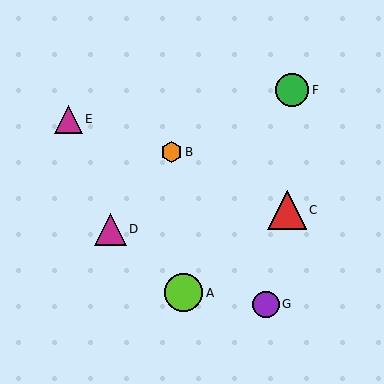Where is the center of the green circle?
The center of the green circle is at (292, 90).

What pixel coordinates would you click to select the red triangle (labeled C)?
Click at (287, 210) to select the red triangle C.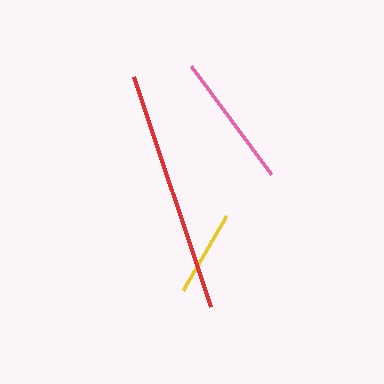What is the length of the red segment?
The red segment is approximately 242 pixels long.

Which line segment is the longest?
The red line is the longest at approximately 242 pixels.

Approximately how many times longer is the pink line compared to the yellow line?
The pink line is approximately 1.6 times the length of the yellow line.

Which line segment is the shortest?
The yellow line is the shortest at approximately 86 pixels.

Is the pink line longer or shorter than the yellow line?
The pink line is longer than the yellow line.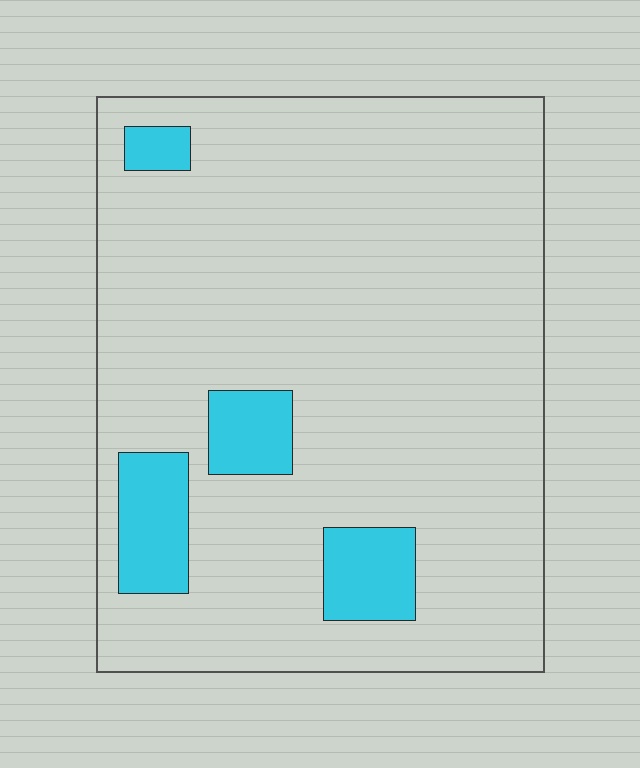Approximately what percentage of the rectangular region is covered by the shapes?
Approximately 10%.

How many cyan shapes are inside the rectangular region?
4.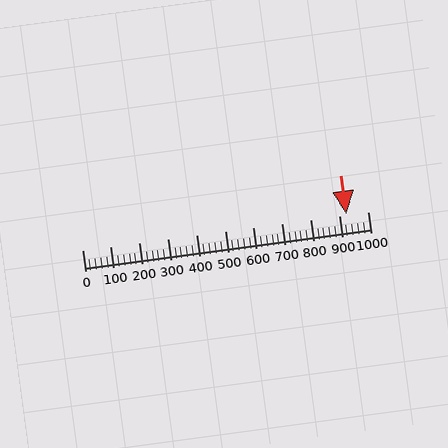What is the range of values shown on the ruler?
The ruler shows values from 0 to 1000.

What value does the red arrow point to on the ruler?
The red arrow points to approximately 926.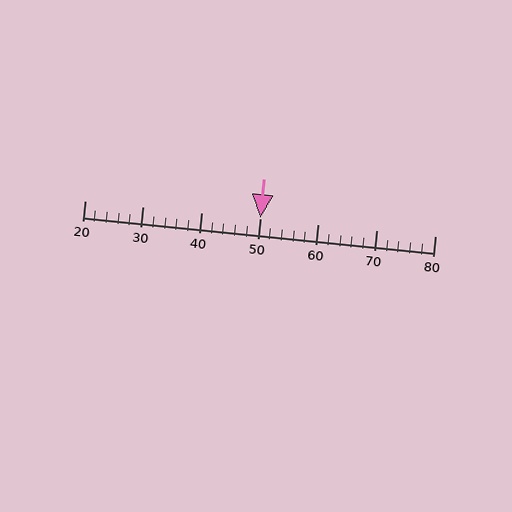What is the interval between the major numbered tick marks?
The major tick marks are spaced 10 units apart.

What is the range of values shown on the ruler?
The ruler shows values from 20 to 80.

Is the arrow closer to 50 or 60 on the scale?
The arrow is closer to 50.